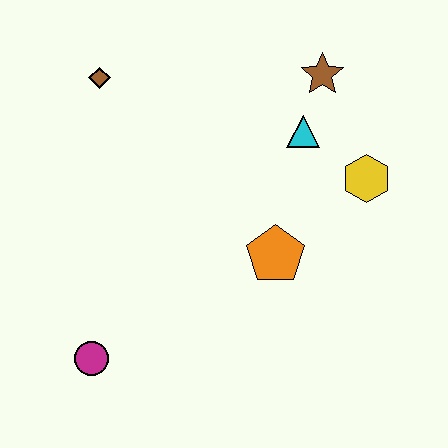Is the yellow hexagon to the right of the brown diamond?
Yes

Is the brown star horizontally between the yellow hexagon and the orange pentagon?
Yes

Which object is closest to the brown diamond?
The cyan triangle is closest to the brown diamond.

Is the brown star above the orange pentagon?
Yes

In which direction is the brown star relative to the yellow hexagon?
The brown star is above the yellow hexagon.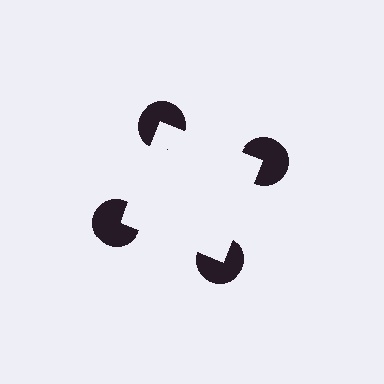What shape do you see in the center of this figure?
An illusory square — its edges are inferred from the aligned wedge cuts in the pac-man discs, not physically drawn.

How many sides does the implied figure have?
4 sides.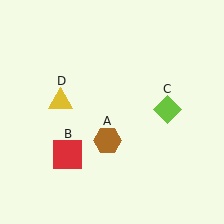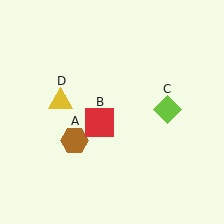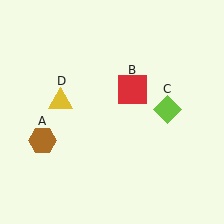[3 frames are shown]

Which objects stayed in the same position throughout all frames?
Lime diamond (object C) and yellow triangle (object D) remained stationary.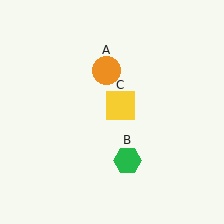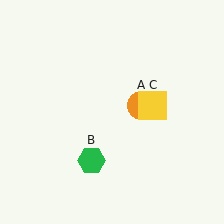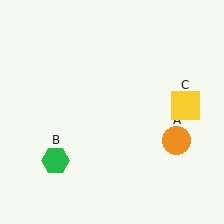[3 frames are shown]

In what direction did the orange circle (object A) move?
The orange circle (object A) moved down and to the right.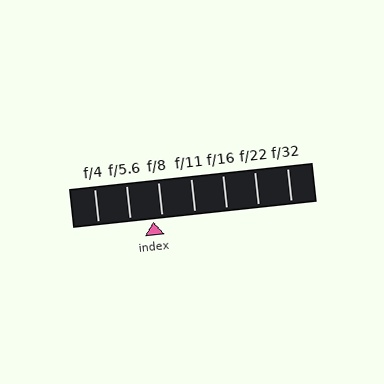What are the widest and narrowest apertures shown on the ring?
The widest aperture shown is f/4 and the narrowest is f/32.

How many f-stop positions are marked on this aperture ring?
There are 7 f-stop positions marked.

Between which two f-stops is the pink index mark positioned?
The index mark is between f/5.6 and f/8.